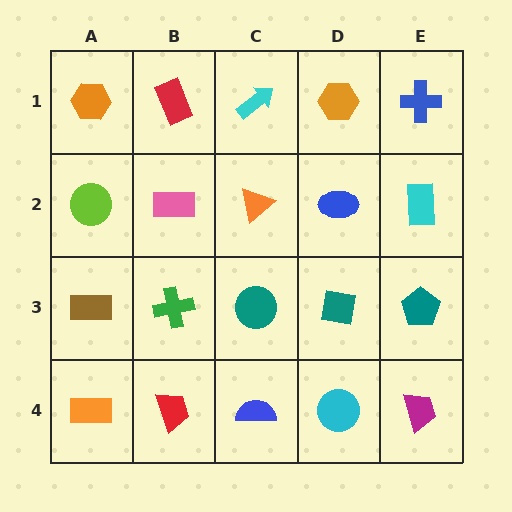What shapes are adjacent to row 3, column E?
A cyan rectangle (row 2, column E), a magenta trapezoid (row 4, column E), a teal square (row 3, column D).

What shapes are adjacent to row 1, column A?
A lime circle (row 2, column A), a red rectangle (row 1, column B).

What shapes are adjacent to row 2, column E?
A blue cross (row 1, column E), a teal pentagon (row 3, column E), a blue ellipse (row 2, column D).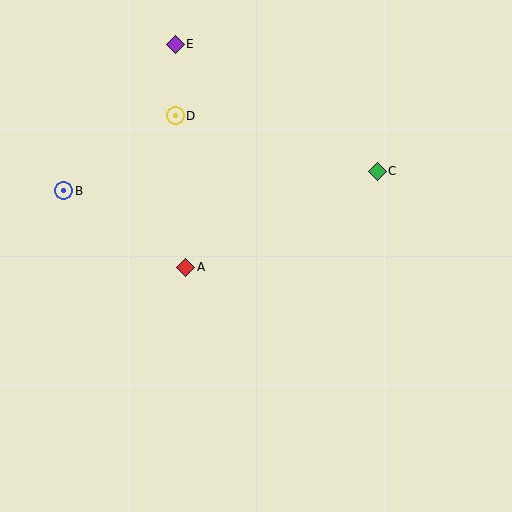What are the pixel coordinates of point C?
Point C is at (377, 171).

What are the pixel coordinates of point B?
Point B is at (64, 191).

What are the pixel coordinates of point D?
Point D is at (175, 116).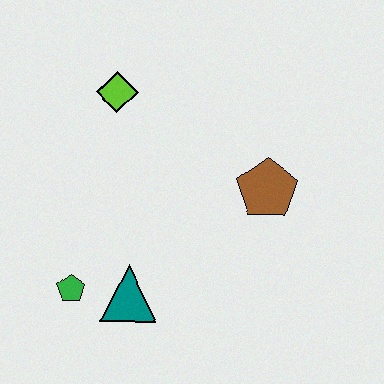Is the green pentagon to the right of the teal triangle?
No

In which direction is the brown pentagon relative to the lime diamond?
The brown pentagon is to the right of the lime diamond.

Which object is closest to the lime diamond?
The brown pentagon is closest to the lime diamond.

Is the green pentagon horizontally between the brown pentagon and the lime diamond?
No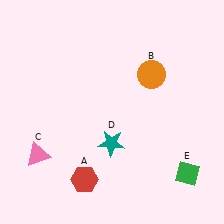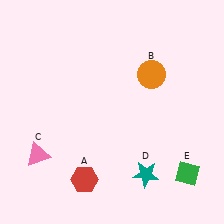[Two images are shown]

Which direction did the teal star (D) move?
The teal star (D) moved right.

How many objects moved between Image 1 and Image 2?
1 object moved between the two images.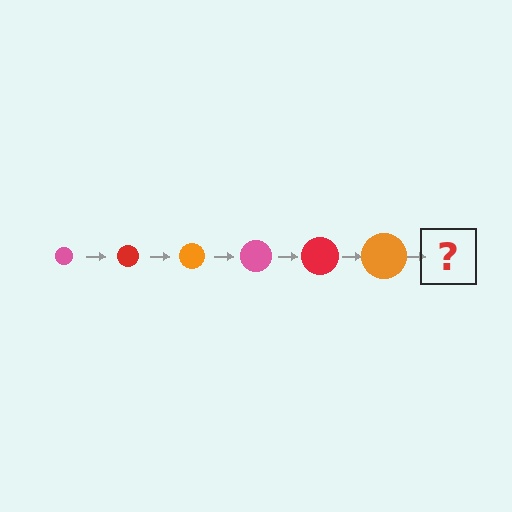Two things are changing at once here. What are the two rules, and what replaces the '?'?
The two rules are that the circle grows larger each step and the color cycles through pink, red, and orange. The '?' should be a pink circle, larger than the previous one.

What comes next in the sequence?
The next element should be a pink circle, larger than the previous one.